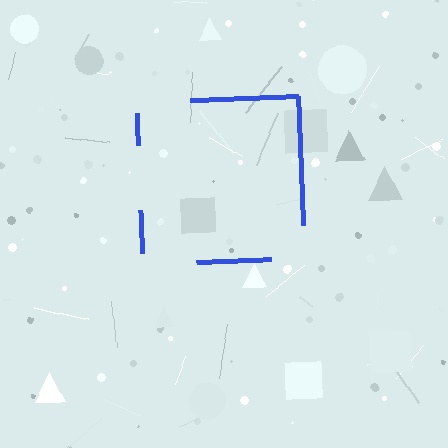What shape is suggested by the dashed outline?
The dashed outline suggests a square.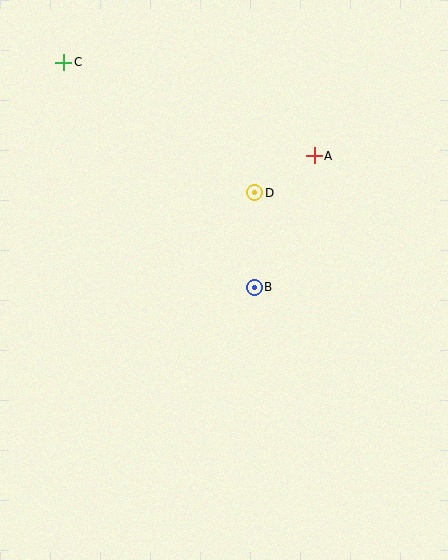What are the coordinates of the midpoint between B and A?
The midpoint between B and A is at (284, 221).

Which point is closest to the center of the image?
Point B at (254, 287) is closest to the center.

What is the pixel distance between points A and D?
The distance between A and D is 70 pixels.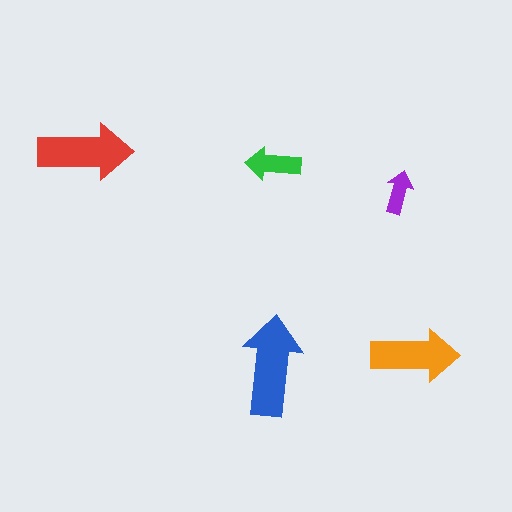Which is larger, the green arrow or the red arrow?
The red one.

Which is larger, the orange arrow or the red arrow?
The red one.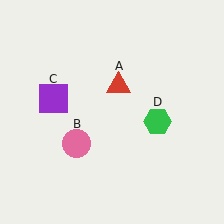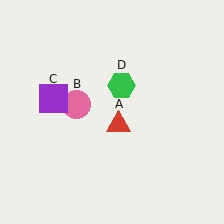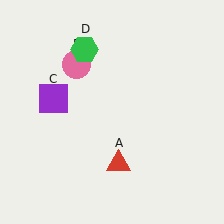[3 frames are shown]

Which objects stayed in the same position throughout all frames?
Purple square (object C) remained stationary.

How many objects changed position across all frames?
3 objects changed position: red triangle (object A), pink circle (object B), green hexagon (object D).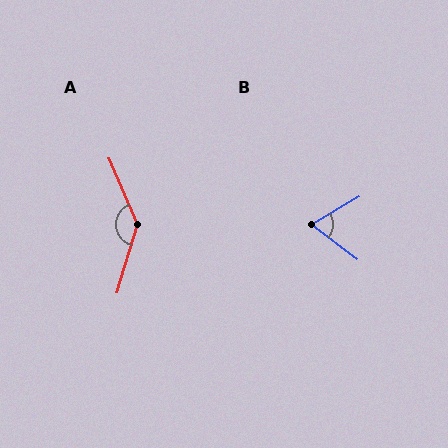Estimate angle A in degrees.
Approximately 140 degrees.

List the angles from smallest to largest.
B (68°), A (140°).